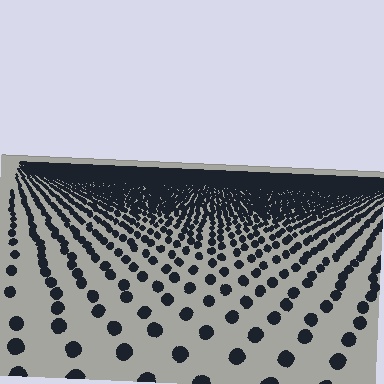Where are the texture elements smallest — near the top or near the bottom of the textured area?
Near the top.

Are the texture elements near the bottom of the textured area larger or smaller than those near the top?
Larger. Near the bottom, elements are closer to the viewer and appear at a bigger on-screen size.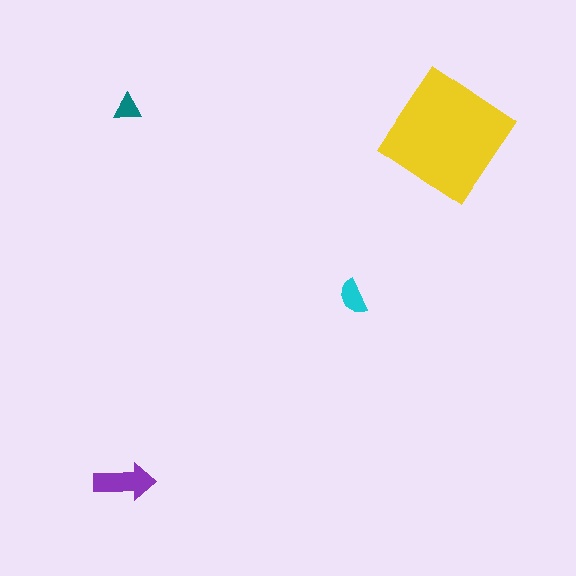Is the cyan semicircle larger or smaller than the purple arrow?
Smaller.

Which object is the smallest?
The teal triangle.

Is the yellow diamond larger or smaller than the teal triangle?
Larger.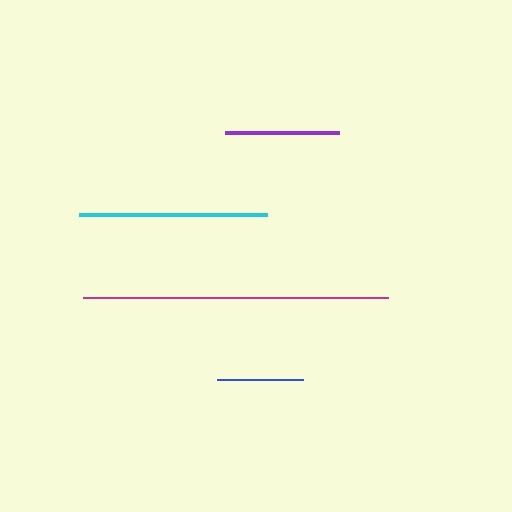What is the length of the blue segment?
The blue segment is approximately 86 pixels long.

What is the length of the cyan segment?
The cyan segment is approximately 187 pixels long.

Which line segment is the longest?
The magenta line is the longest at approximately 304 pixels.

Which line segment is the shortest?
The blue line is the shortest at approximately 86 pixels.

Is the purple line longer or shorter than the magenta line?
The magenta line is longer than the purple line.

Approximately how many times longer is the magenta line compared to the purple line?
The magenta line is approximately 2.7 times the length of the purple line.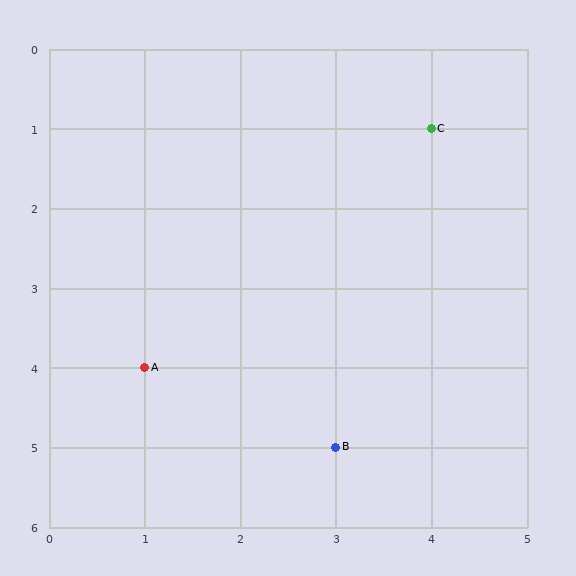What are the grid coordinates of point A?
Point A is at grid coordinates (1, 4).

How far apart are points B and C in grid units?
Points B and C are 1 column and 4 rows apart (about 4.1 grid units diagonally).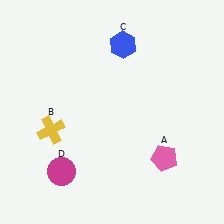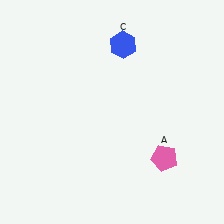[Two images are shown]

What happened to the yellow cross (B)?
The yellow cross (B) was removed in Image 2. It was in the bottom-left area of Image 1.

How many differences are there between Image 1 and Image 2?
There are 2 differences between the two images.